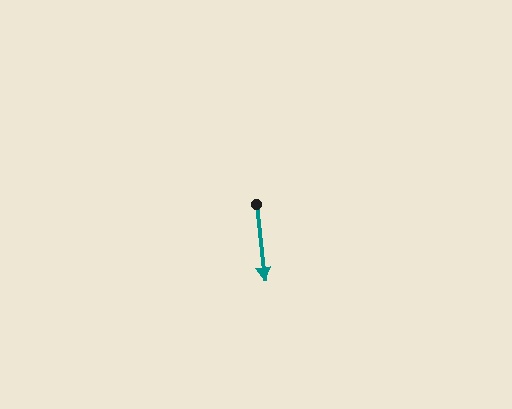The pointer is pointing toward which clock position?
Roughly 6 o'clock.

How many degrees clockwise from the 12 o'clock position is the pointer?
Approximately 173 degrees.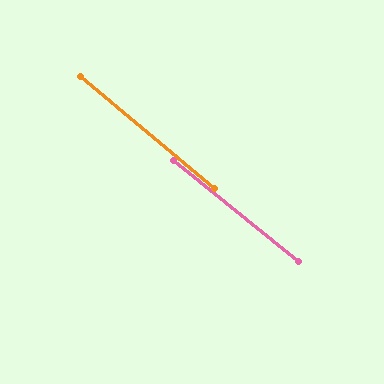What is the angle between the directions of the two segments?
Approximately 1 degree.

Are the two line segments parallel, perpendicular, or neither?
Parallel — their directions differ by only 1.5°.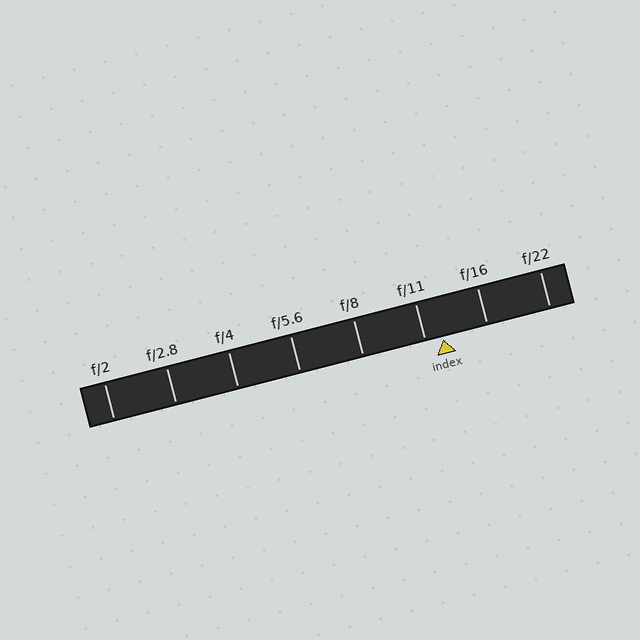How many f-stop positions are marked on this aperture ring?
There are 8 f-stop positions marked.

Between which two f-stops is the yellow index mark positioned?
The index mark is between f/11 and f/16.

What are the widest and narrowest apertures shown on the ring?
The widest aperture shown is f/2 and the narrowest is f/22.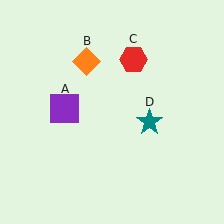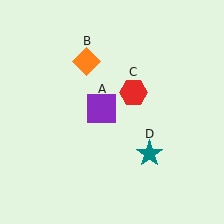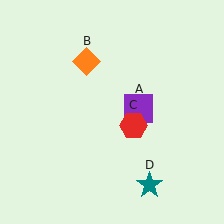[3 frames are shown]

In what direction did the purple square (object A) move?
The purple square (object A) moved right.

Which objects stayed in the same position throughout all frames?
Orange diamond (object B) remained stationary.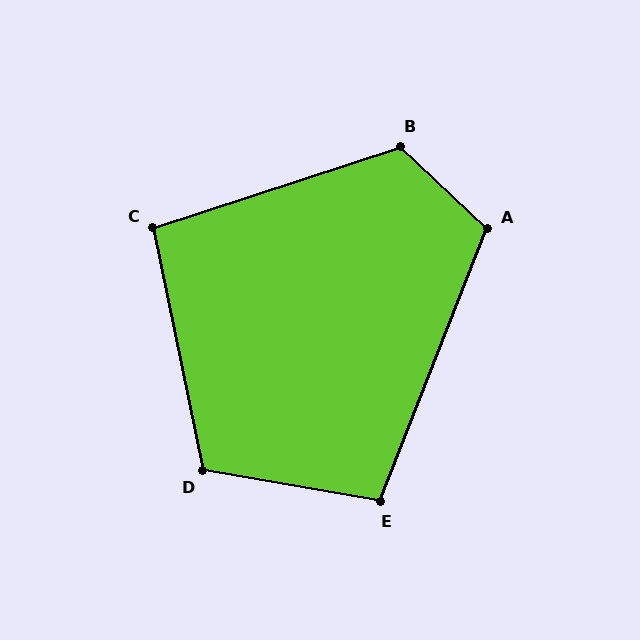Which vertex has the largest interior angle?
B, at approximately 119 degrees.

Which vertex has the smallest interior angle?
C, at approximately 97 degrees.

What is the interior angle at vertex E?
Approximately 102 degrees (obtuse).